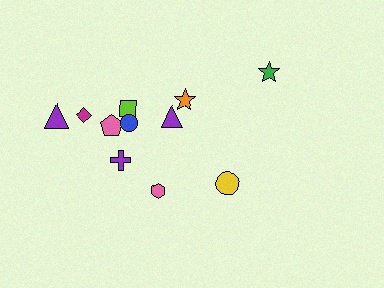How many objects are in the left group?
There are 8 objects.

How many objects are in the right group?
There are 3 objects.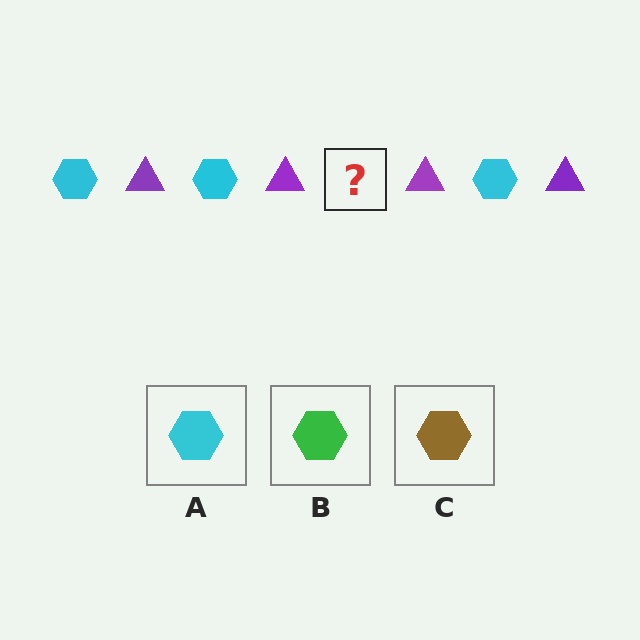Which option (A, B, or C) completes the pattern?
A.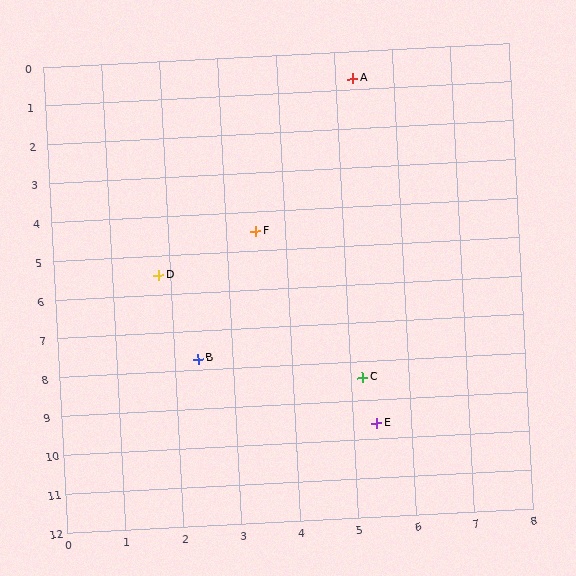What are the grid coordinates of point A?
Point A is at approximately (5.3, 0.7).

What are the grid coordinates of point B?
Point B is at approximately (2.4, 7.7).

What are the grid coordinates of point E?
Point E is at approximately (5.4, 9.6).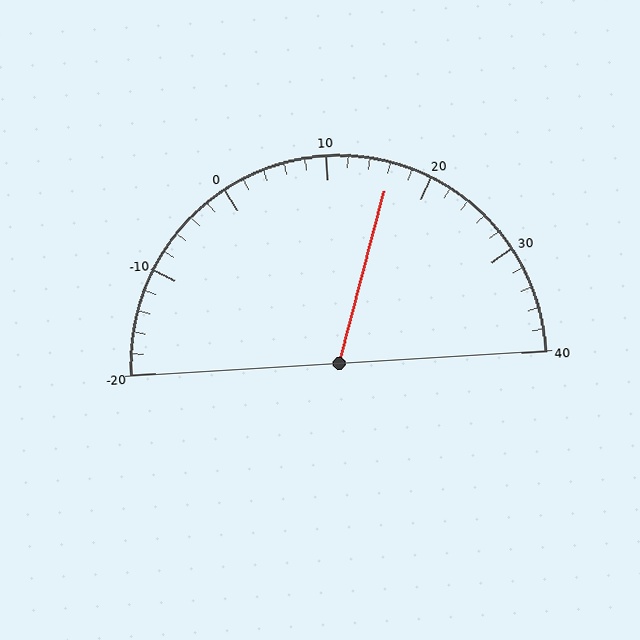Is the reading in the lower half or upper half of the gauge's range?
The reading is in the upper half of the range (-20 to 40).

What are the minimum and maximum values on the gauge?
The gauge ranges from -20 to 40.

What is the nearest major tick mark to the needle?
The nearest major tick mark is 20.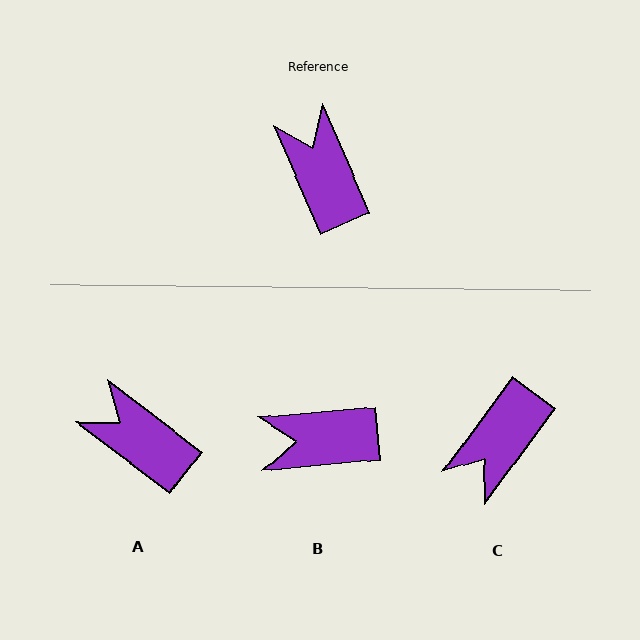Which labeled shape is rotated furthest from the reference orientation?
C, about 120 degrees away.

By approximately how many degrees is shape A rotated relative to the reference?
Approximately 29 degrees counter-clockwise.